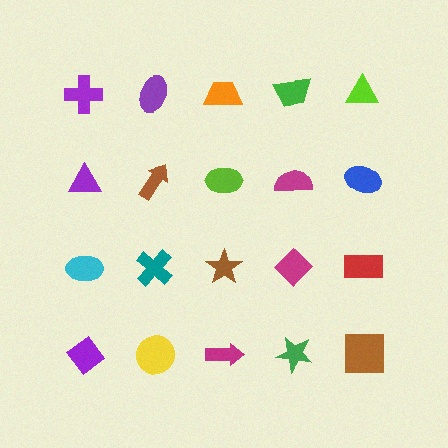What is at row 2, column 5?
A blue ellipse.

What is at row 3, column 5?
A red rectangle.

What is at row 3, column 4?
A magenta diamond.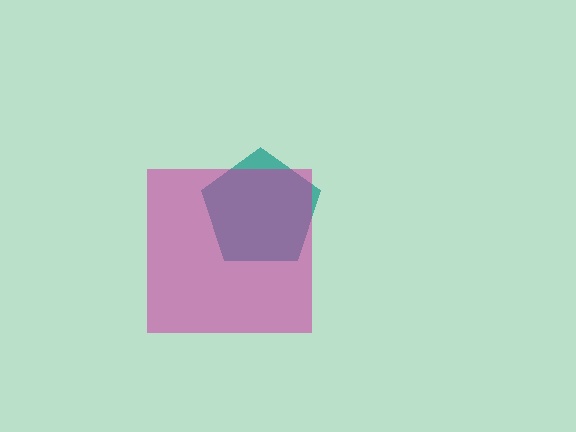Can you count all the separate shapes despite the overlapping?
Yes, there are 2 separate shapes.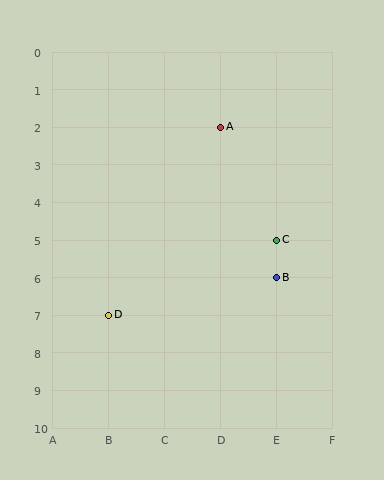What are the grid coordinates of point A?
Point A is at grid coordinates (D, 2).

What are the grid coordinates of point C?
Point C is at grid coordinates (E, 5).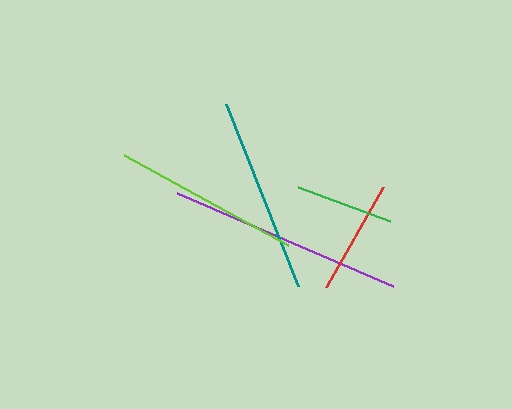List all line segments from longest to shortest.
From longest to shortest: purple, teal, lime, red, green.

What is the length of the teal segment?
The teal segment is approximately 196 pixels long.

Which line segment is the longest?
The purple line is the longest at approximately 235 pixels.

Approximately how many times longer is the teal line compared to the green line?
The teal line is approximately 2.0 times the length of the green line.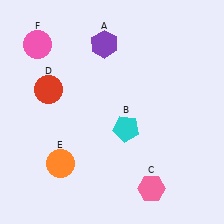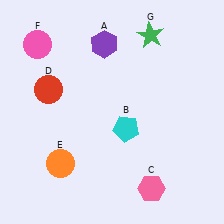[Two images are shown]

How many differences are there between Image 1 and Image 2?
There is 1 difference between the two images.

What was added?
A green star (G) was added in Image 2.